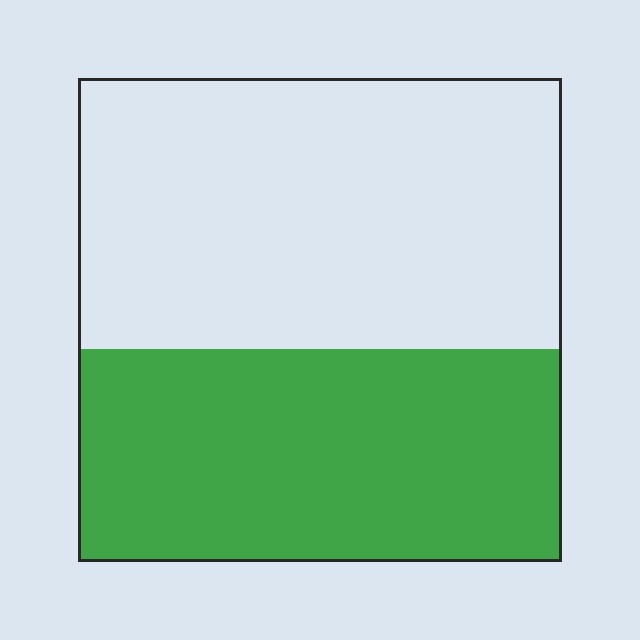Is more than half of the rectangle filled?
No.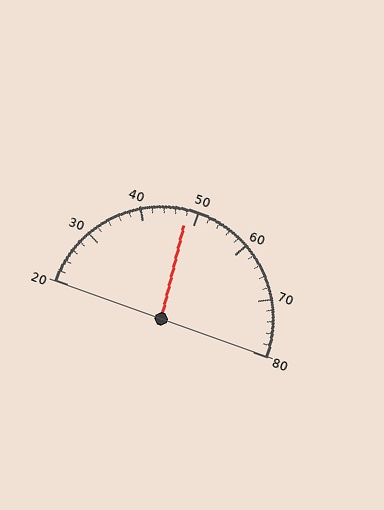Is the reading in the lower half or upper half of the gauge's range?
The reading is in the lower half of the range (20 to 80).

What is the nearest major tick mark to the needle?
The nearest major tick mark is 50.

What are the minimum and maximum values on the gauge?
The gauge ranges from 20 to 80.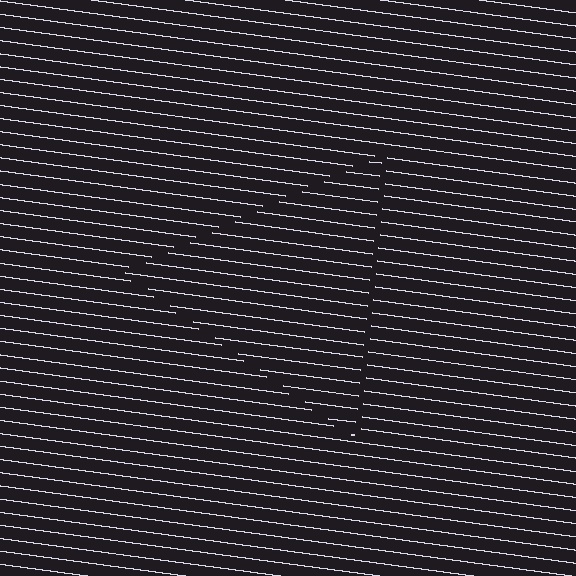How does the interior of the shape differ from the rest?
The interior of the shape contains the same grating, shifted by half a period — the contour is defined by the phase discontinuity where line-ends from the inner and outer gratings abut.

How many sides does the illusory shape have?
3 sides — the line-ends trace a triangle.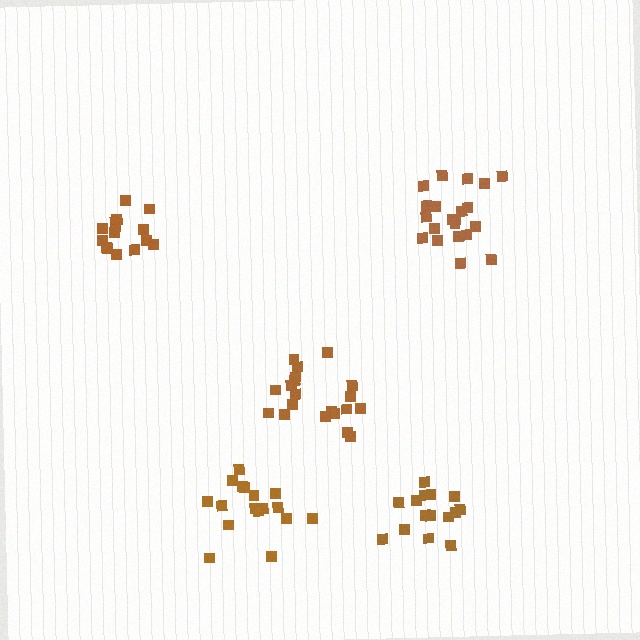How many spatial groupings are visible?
There are 5 spatial groupings.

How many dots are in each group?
Group 1: 16 dots, Group 2: 21 dots, Group 3: 17 dots, Group 4: 15 dots, Group 5: 20 dots (89 total).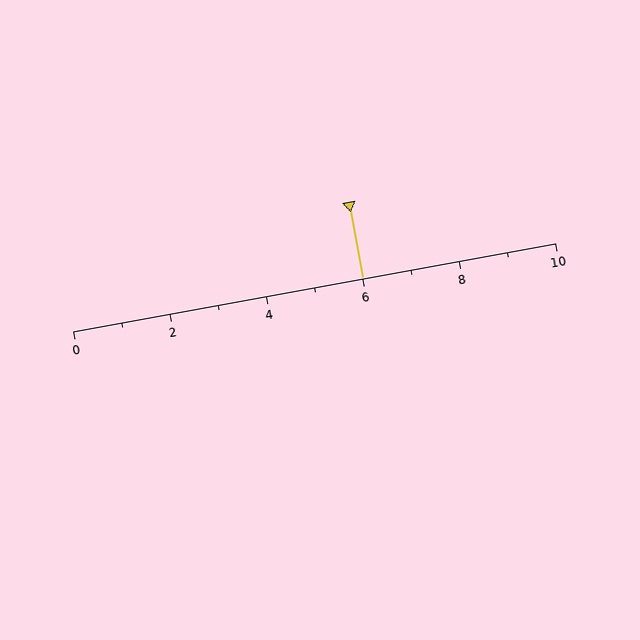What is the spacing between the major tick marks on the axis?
The major ticks are spaced 2 apart.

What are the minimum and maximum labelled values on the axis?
The axis runs from 0 to 10.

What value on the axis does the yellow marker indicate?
The marker indicates approximately 6.